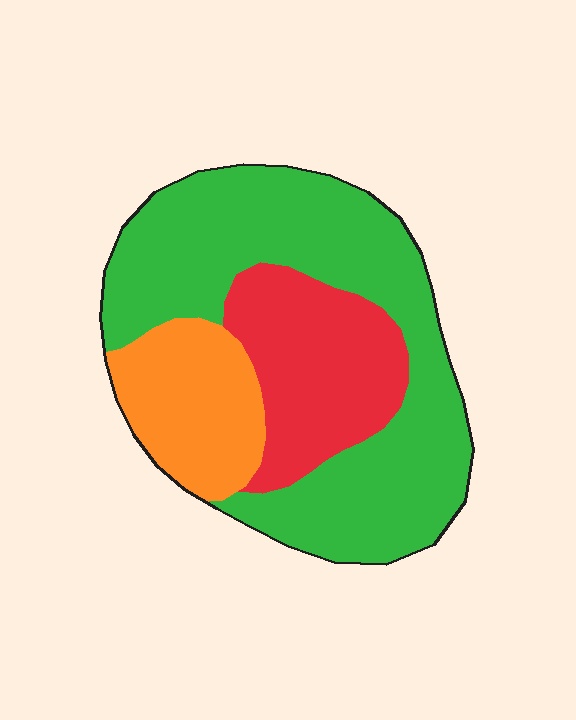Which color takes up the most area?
Green, at roughly 55%.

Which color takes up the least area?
Orange, at roughly 20%.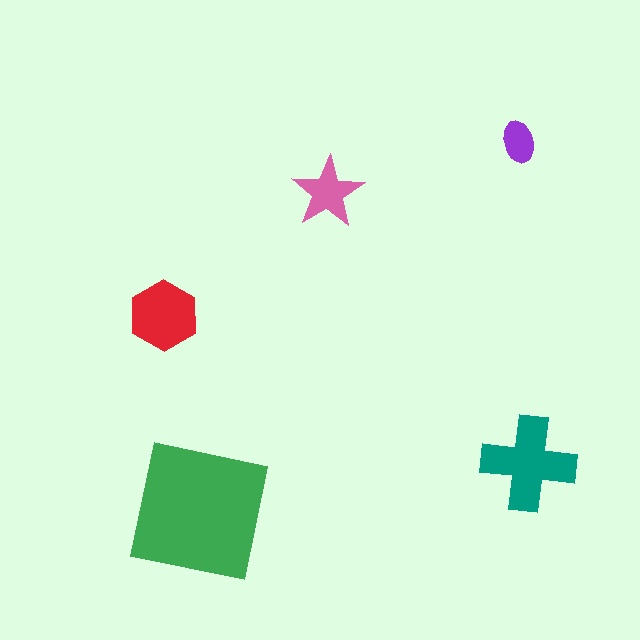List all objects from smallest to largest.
The purple ellipse, the pink star, the red hexagon, the teal cross, the green square.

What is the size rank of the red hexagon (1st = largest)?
3rd.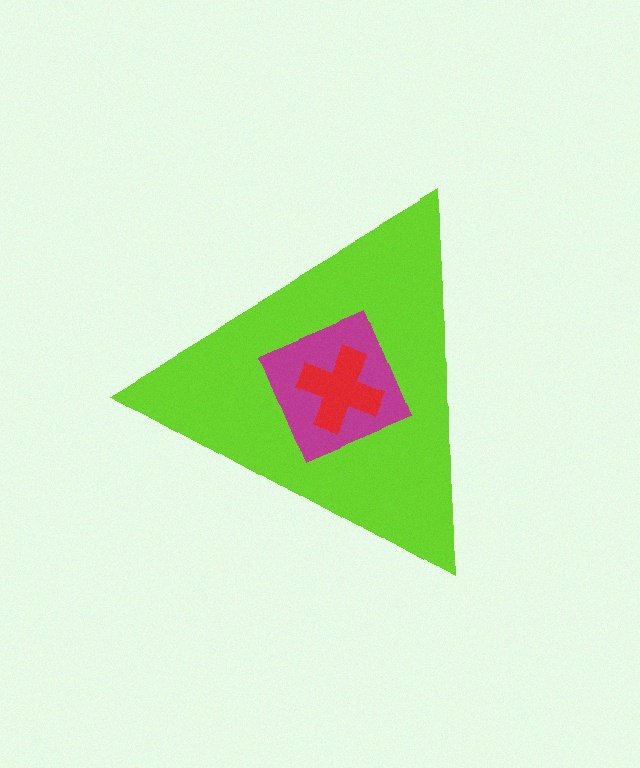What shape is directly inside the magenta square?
The red cross.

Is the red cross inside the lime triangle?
Yes.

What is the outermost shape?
The lime triangle.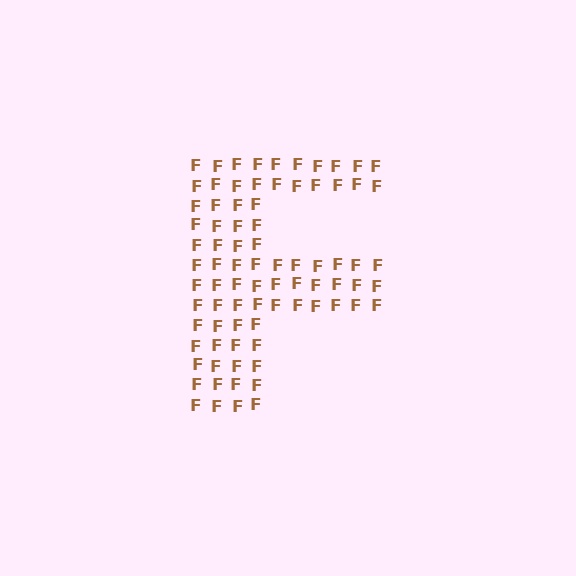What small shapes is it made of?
It is made of small letter F's.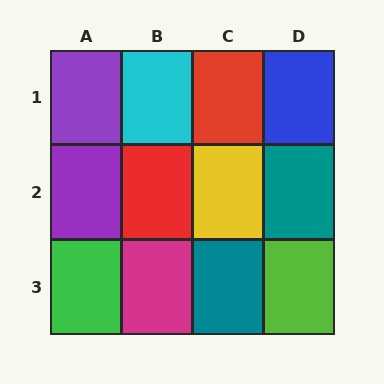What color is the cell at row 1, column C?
Red.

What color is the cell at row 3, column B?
Magenta.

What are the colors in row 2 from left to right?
Purple, red, yellow, teal.